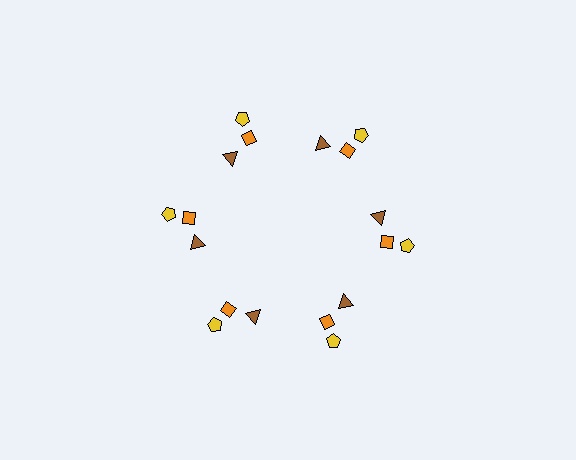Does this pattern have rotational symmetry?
Yes, this pattern has 6-fold rotational symmetry. It looks the same after rotating 60 degrees around the center.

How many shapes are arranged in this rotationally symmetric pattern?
There are 18 shapes, arranged in 6 groups of 3.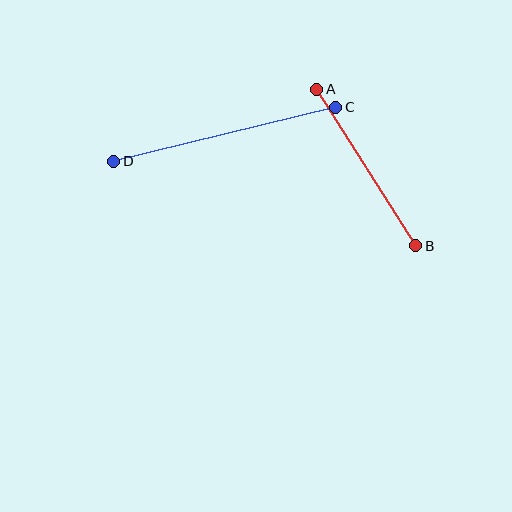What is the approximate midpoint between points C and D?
The midpoint is at approximately (225, 134) pixels.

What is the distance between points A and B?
The distance is approximately 185 pixels.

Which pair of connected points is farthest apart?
Points C and D are farthest apart.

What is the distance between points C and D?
The distance is approximately 228 pixels.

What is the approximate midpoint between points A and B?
The midpoint is at approximately (366, 168) pixels.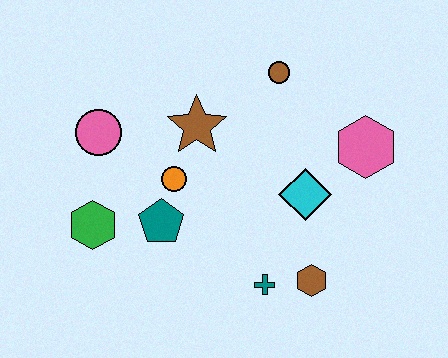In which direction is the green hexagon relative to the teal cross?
The green hexagon is to the left of the teal cross.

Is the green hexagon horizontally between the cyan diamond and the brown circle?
No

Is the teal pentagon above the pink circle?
No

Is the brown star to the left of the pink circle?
No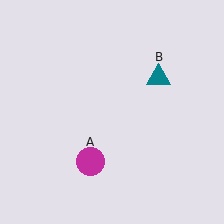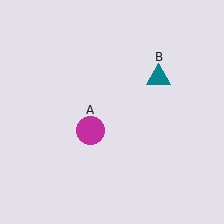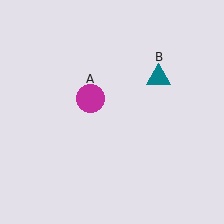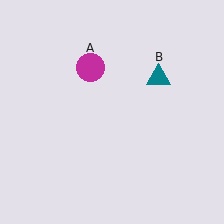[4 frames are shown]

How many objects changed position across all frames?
1 object changed position: magenta circle (object A).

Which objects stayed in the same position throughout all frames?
Teal triangle (object B) remained stationary.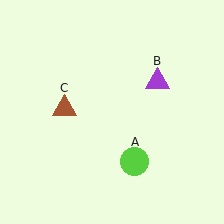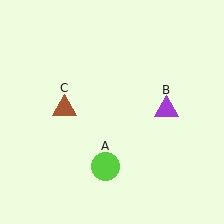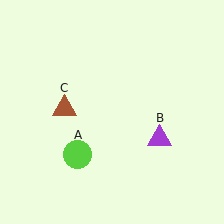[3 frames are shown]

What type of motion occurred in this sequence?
The lime circle (object A), purple triangle (object B) rotated clockwise around the center of the scene.